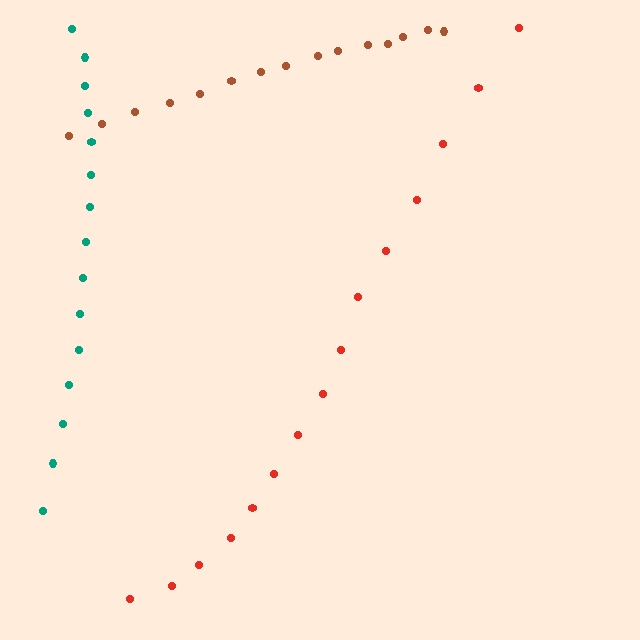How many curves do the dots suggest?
There are 3 distinct paths.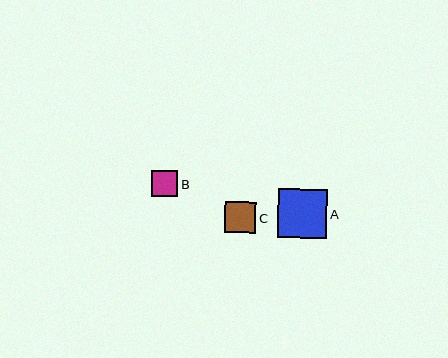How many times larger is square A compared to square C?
Square A is approximately 1.6 times the size of square C.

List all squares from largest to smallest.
From largest to smallest: A, C, B.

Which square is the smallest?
Square B is the smallest with a size of approximately 26 pixels.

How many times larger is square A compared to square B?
Square A is approximately 1.9 times the size of square B.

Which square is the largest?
Square A is the largest with a size of approximately 49 pixels.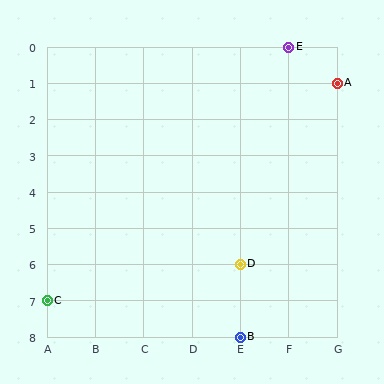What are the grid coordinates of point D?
Point D is at grid coordinates (E, 6).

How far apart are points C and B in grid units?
Points C and B are 4 columns and 1 row apart (about 4.1 grid units diagonally).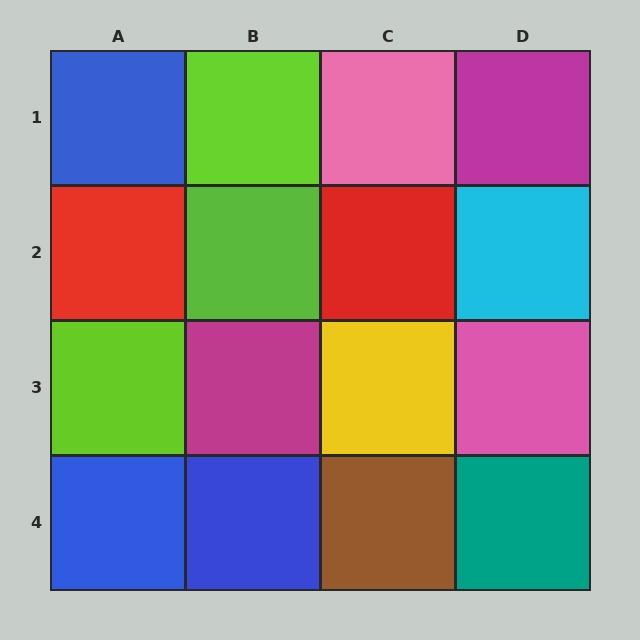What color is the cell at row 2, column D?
Cyan.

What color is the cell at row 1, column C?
Pink.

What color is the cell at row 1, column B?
Lime.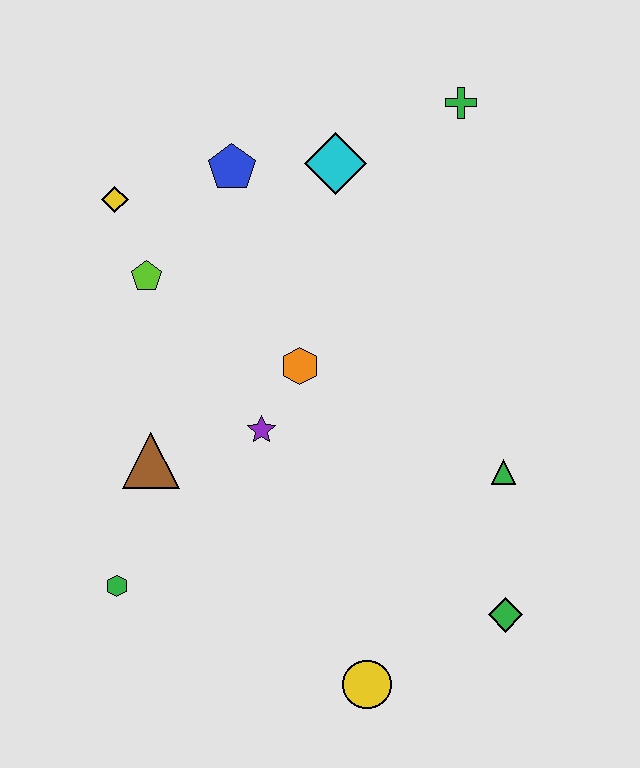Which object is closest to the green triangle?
The green diamond is closest to the green triangle.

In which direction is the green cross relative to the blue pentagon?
The green cross is to the right of the blue pentagon.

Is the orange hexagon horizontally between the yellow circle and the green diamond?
No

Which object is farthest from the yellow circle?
The green cross is farthest from the yellow circle.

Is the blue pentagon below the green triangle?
No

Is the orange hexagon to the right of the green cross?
No